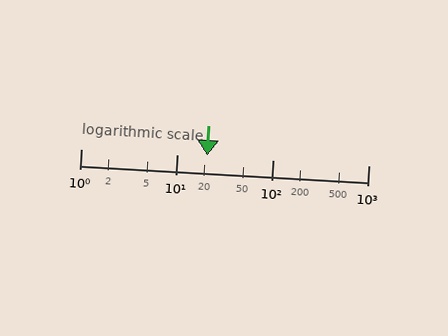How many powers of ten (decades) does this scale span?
The scale spans 3 decades, from 1 to 1000.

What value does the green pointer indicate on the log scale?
The pointer indicates approximately 21.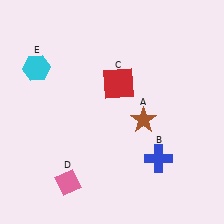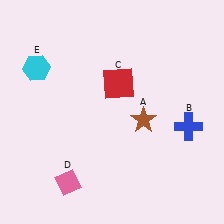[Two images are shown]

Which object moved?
The blue cross (B) moved up.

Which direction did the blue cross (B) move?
The blue cross (B) moved up.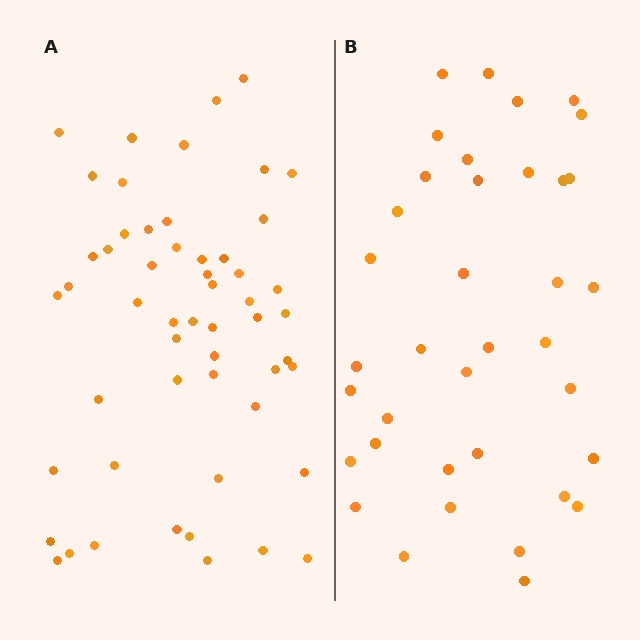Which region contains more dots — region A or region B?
Region A (the left region) has more dots.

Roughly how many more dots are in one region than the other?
Region A has approximately 15 more dots than region B.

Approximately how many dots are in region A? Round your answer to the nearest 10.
About 50 dots. (The exact count is 54, which rounds to 50.)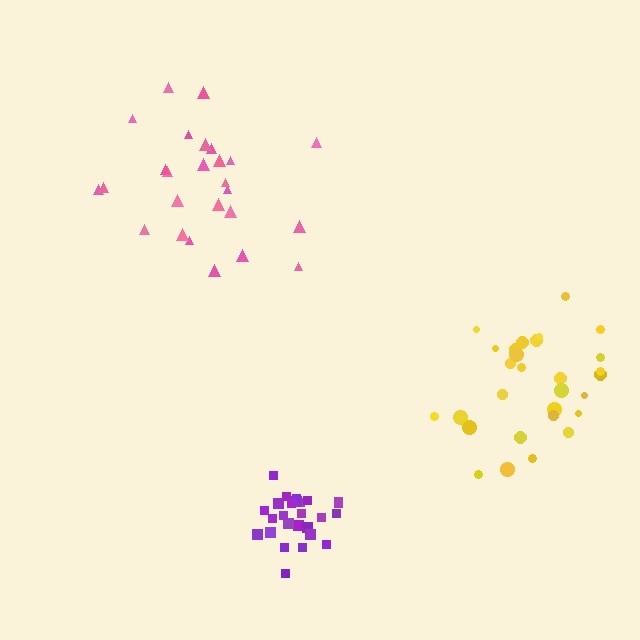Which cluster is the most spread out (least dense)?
Pink.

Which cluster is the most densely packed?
Purple.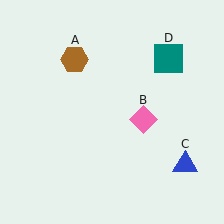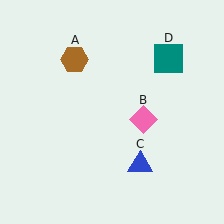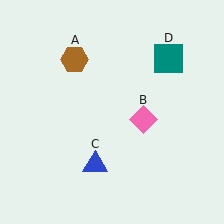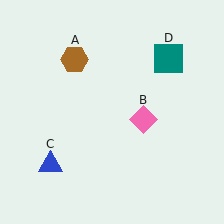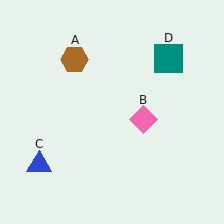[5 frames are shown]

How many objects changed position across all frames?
1 object changed position: blue triangle (object C).